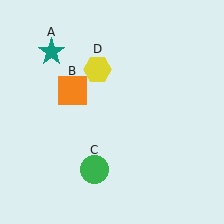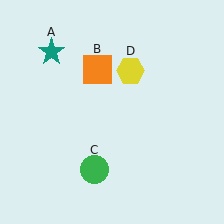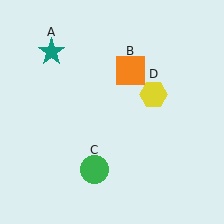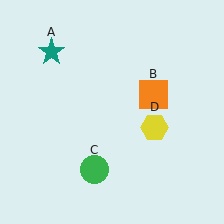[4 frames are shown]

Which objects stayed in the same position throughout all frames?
Teal star (object A) and green circle (object C) remained stationary.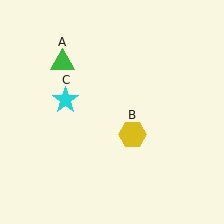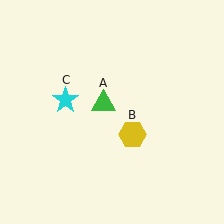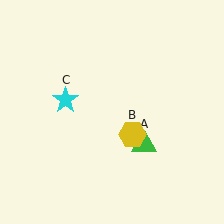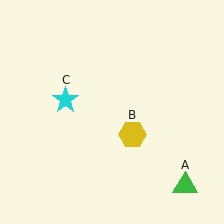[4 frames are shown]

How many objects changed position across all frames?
1 object changed position: green triangle (object A).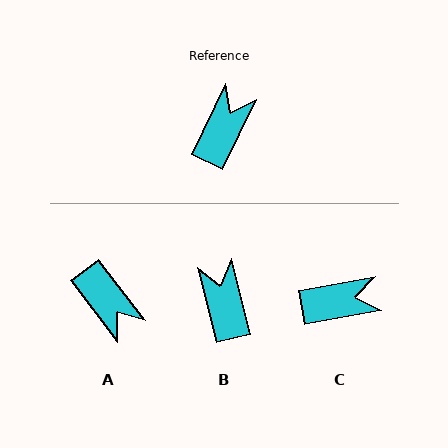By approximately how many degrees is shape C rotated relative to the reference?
Approximately 54 degrees clockwise.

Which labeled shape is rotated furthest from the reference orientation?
A, about 117 degrees away.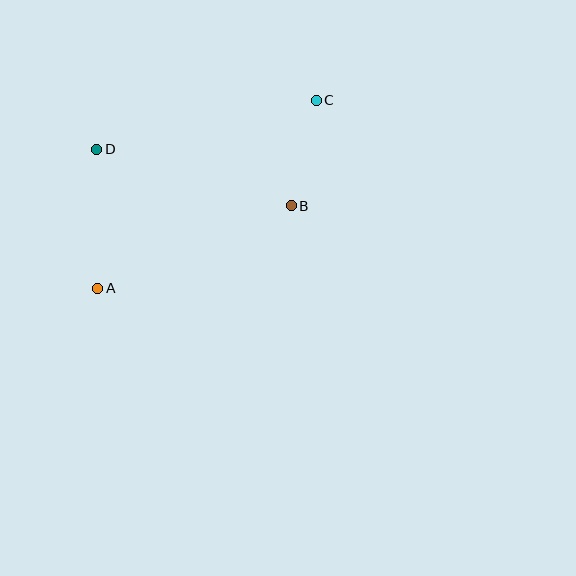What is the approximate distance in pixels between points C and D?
The distance between C and D is approximately 225 pixels.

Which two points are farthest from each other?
Points A and C are farthest from each other.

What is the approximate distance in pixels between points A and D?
The distance between A and D is approximately 139 pixels.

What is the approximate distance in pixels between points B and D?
The distance between B and D is approximately 203 pixels.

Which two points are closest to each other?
Points B and C are closest to each other.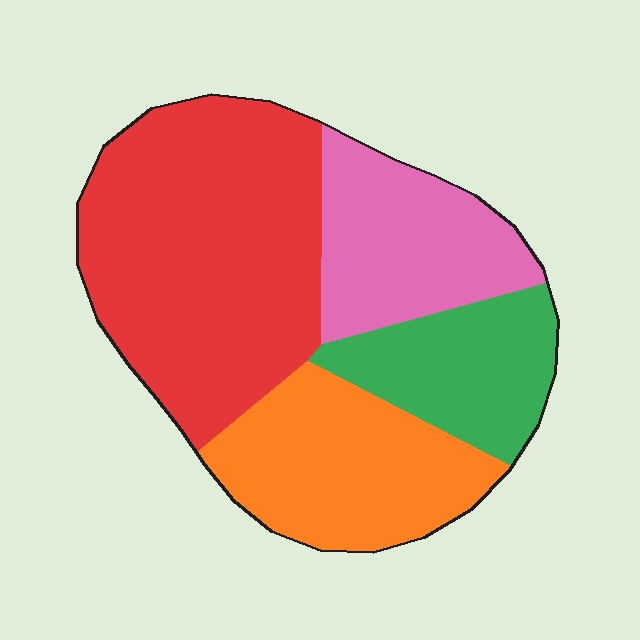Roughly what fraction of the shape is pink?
Pink takes up about one fifth (1/5) of the shape.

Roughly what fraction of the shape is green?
Green takes up about one sixth (1/6) of the shape.